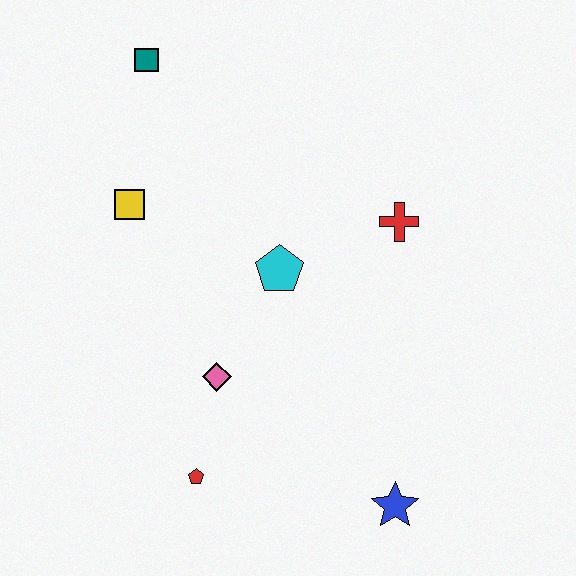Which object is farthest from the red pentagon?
The teal square is farthest from the red pentagon.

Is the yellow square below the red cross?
No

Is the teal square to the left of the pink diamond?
Yes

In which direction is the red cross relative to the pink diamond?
The red cross is to the right of the pink diamond.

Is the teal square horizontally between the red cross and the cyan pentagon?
No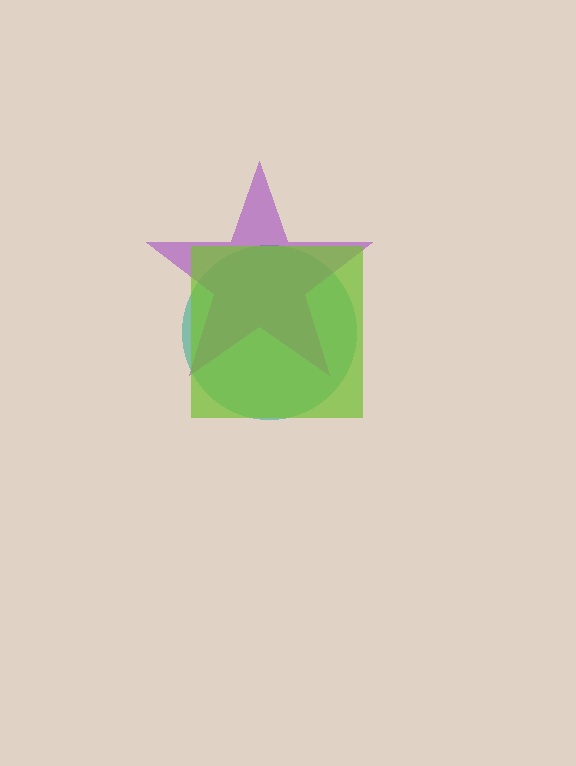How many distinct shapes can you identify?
There are 3 distinct shapes: a teal circle, a purple star, a lime square.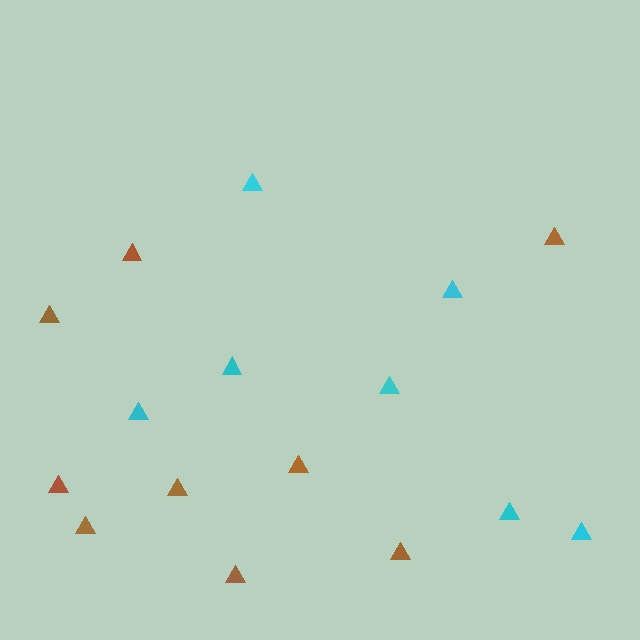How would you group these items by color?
There are 2 groups: one group of brown triangles (9) and one group of cyan triangles (7).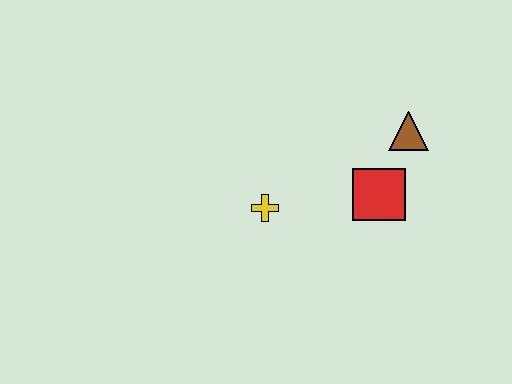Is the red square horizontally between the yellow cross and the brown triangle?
Yes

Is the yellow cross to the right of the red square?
No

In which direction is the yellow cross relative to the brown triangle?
The yellow cross is to the left of the brown triangle.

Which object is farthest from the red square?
The yellow cross is farthest from the red square.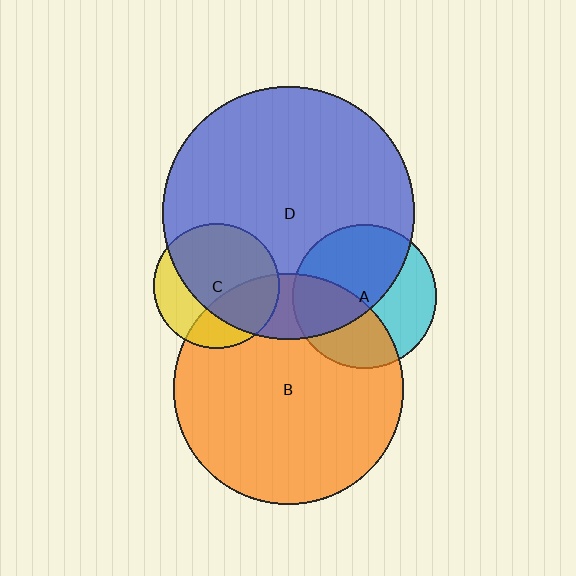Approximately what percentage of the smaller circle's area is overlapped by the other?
Approximately 35%.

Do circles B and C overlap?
Yes.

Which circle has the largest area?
Circle D (blue).